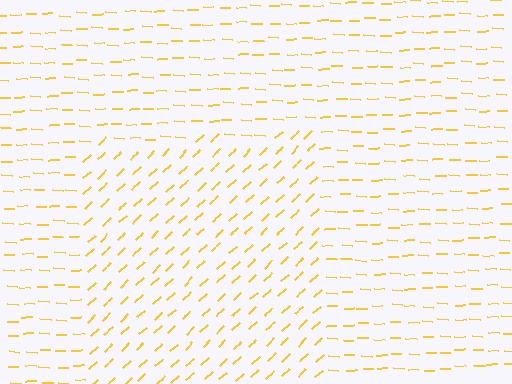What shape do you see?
I see a rectangle.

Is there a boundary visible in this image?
Yes, there is a texture boundary formed by a change in line orientation.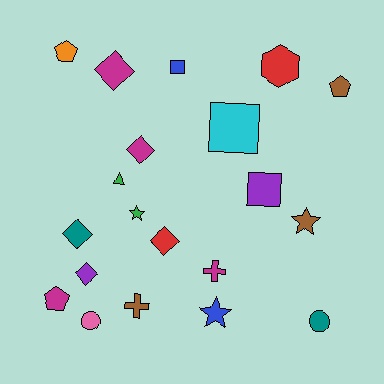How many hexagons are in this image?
There is 1 hexagon.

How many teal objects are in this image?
There are 2 teal objects.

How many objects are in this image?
There are 20 objects.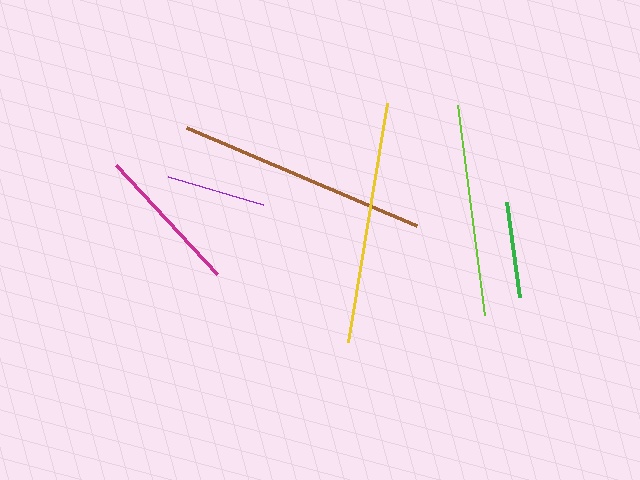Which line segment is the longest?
The brown line is the longest at approximately 250 pixels.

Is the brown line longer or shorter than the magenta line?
The brown line is longer than the magenta line.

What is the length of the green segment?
The green segment is approximately 96 pixels long.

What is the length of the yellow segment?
The yellow segment is approximately 242 pixels long.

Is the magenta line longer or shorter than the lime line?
The lime line is longer than the magenta line.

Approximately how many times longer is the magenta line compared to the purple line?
The magenta line is approximately 1.5 times the length of the purple line.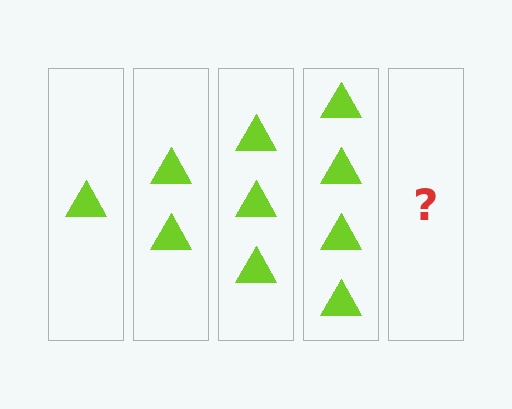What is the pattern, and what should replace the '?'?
The pattern is that each step adds one more triangle. The '?' should be 5 triangles.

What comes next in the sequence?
The next element should be 5 triangles.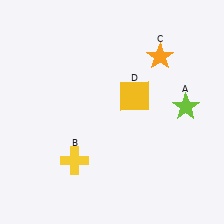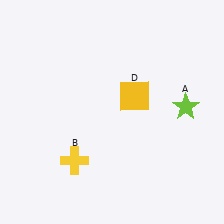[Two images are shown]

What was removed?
The orange star (C) was removed in Image 2.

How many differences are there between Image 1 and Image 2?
There is 1 difference between the two images.